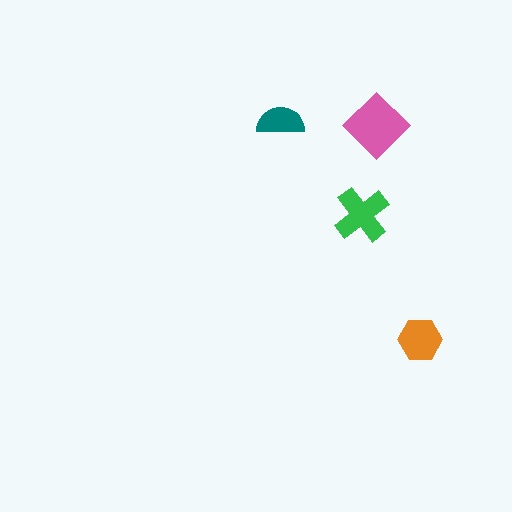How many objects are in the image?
There are 4 objects in the image.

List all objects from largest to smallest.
The pink diamond, the green cross, the orange hexagon, the teal semicircle.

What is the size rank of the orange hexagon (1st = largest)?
3rd.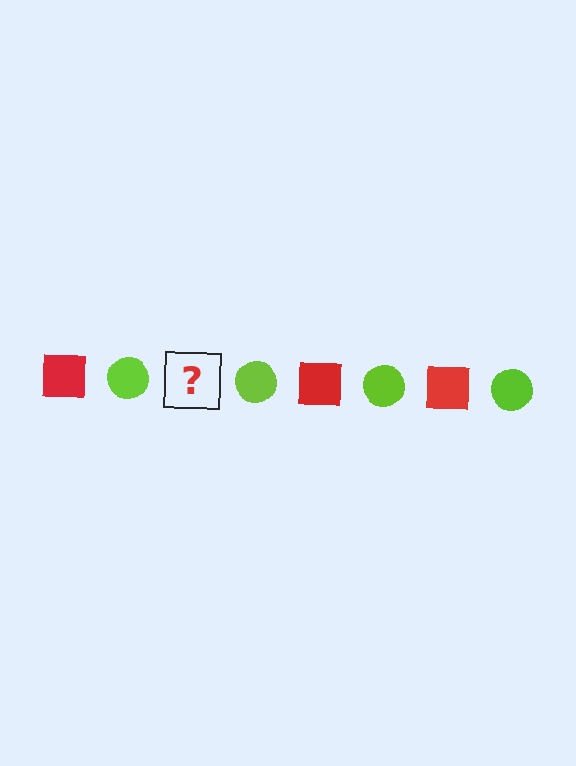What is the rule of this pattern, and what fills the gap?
The rule is that the pattern alternates between red square and lime circle. The gap should be filled with a red square.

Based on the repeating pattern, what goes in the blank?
The blank should be a red square.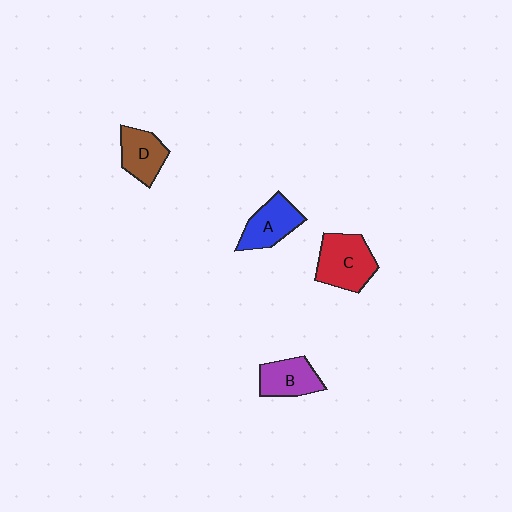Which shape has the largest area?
Shape C (red).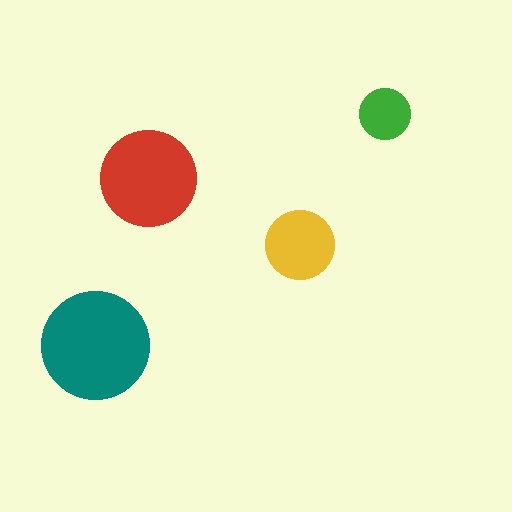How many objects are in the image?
There are 4 objects in the image.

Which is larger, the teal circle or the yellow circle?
The teal one.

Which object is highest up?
The green circle is topmost.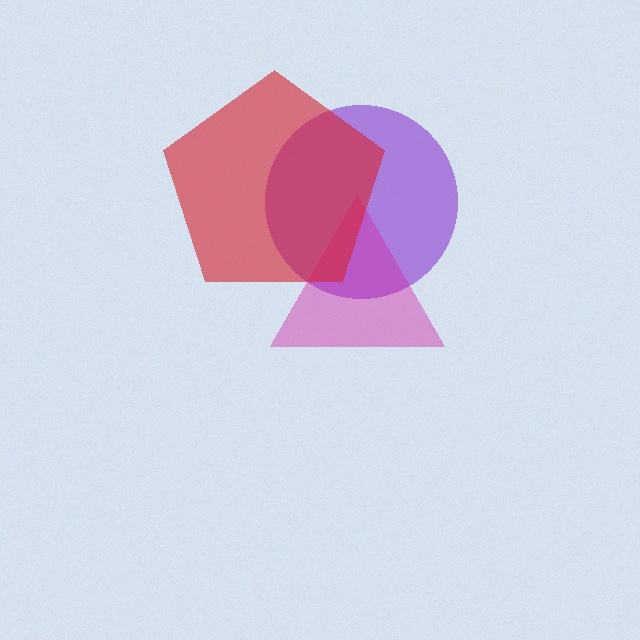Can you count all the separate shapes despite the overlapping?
Yes, there are 3 separate shapes.